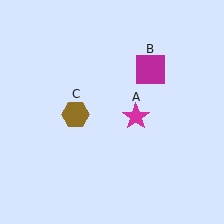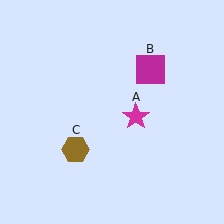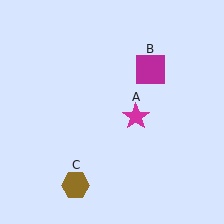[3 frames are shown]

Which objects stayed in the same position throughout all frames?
Magenta star (object A) and magenta square (object B) remained stationary.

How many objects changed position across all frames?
1 object changed position: brown hexagon (object C).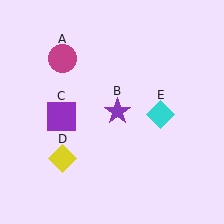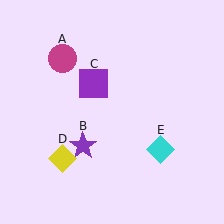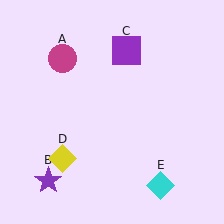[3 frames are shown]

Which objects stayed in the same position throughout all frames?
Magenta circle (object A) and yellow diamond (object D) remained stationary.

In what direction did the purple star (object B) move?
The purple star (object B) moved down and to the left.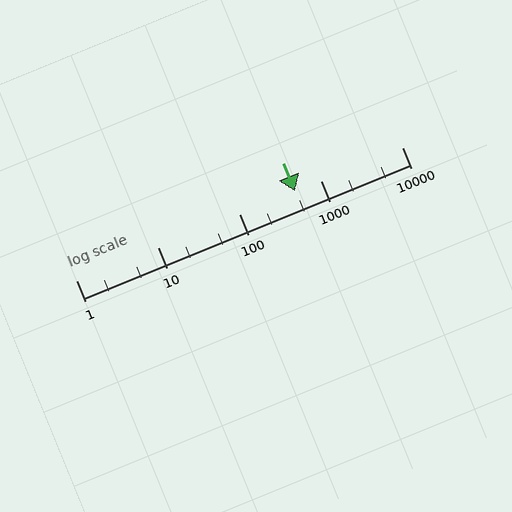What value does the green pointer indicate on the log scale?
The pointer indicates approximately 490.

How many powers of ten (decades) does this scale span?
The scale spans 4 decades, from 1 to 10000.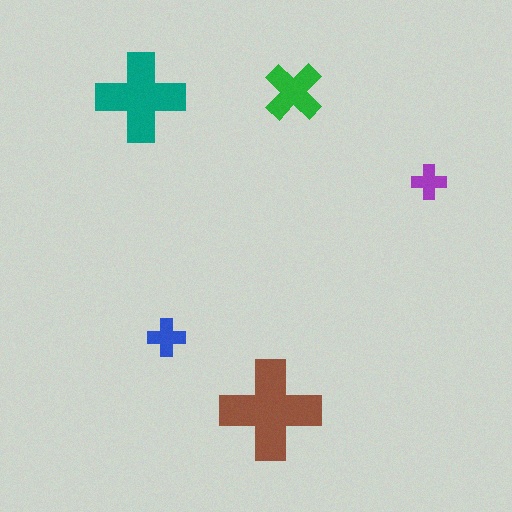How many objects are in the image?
There are 5 objects in the image.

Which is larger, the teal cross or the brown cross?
The brown one.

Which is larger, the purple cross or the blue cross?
The blue one.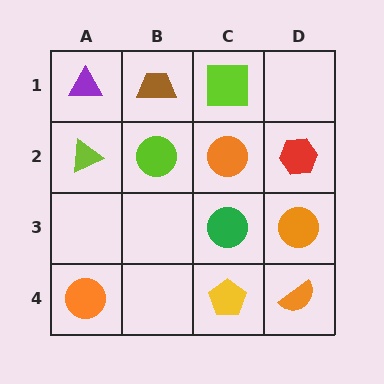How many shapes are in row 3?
2 shapes.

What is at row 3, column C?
A green circle.